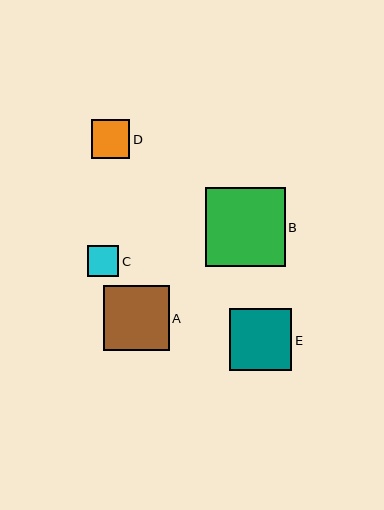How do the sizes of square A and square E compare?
Square A and square E are approximately the same size.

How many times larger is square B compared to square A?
Square B is approximately 1.2 times the size of square A.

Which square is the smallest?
Square C is the smallest with a size of approximately 31 pixels.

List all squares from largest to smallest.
From largest to smallest: B, A, E, D, C.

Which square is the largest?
Square B is the largest with a size of approximately 80 pixels.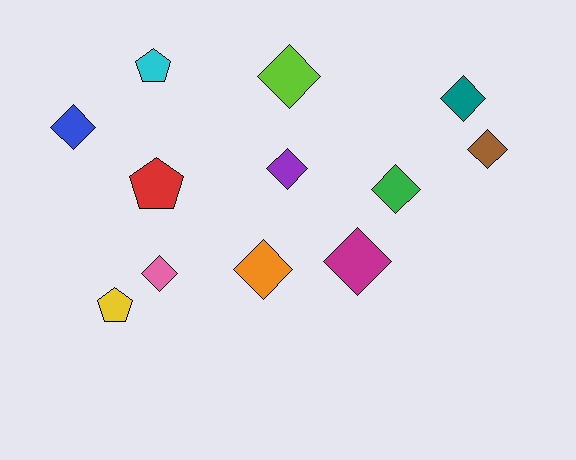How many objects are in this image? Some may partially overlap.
There are 12 objects.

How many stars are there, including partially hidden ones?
There are no stars.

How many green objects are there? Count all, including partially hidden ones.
There is 1 green object.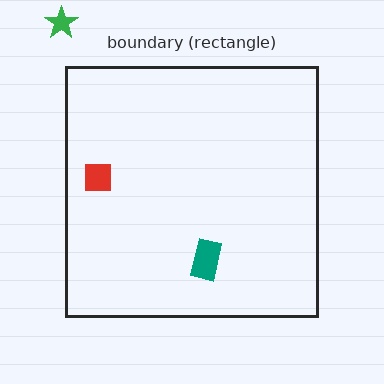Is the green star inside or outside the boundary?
Outside.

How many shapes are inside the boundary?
2 inside, 1 outside.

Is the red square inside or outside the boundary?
Inside.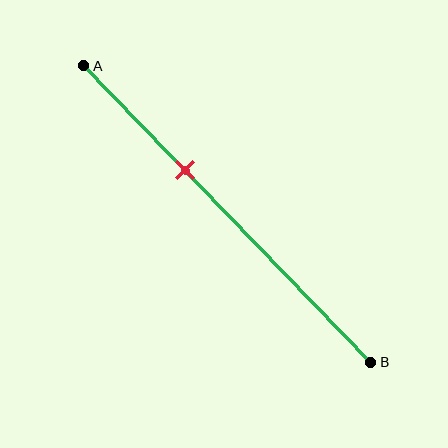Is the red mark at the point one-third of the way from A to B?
Yes, the mark is approximately at the one-third point.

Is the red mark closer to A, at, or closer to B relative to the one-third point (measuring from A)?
The red mark is approximately at the one-third point of segment AB.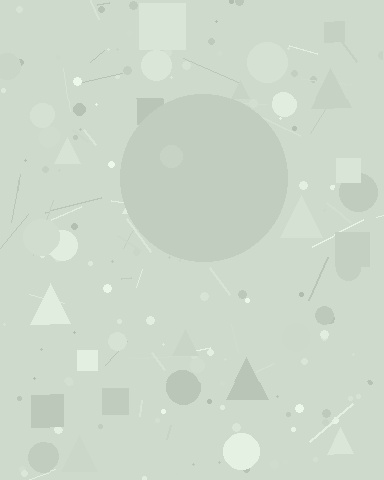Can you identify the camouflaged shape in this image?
The camouflaged shape is a circle.